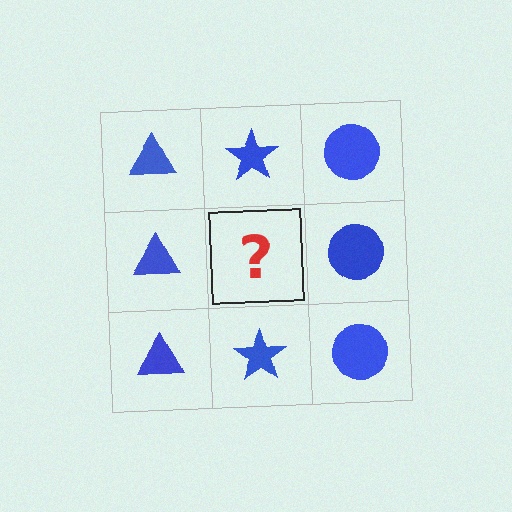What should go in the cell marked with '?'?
The missing cell should contain a blue star.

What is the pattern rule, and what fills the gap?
The rule is that each column has a consistent shape. The gap should be filled with a blue star.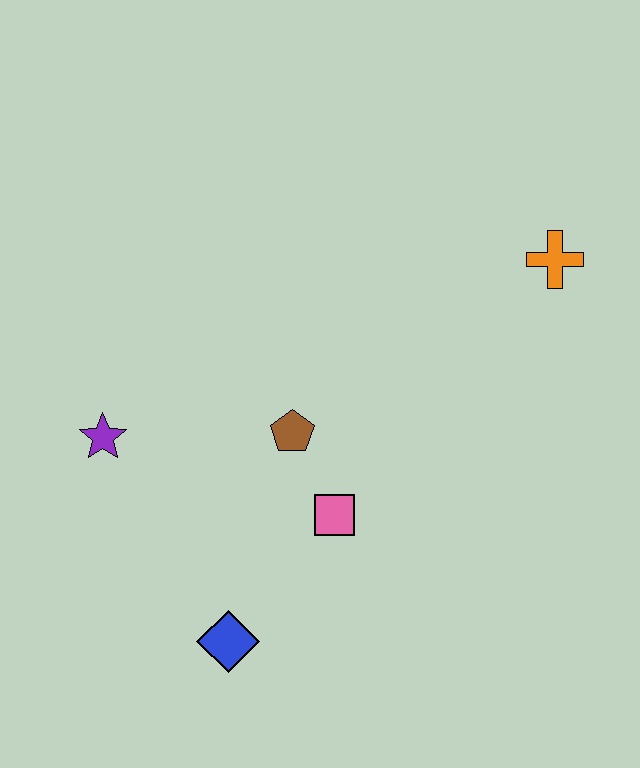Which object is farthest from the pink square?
The orange cross is farthest from the pink square.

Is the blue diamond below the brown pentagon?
Yes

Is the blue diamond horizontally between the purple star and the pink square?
Yes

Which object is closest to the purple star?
The brown pentagon is closest to the purple star.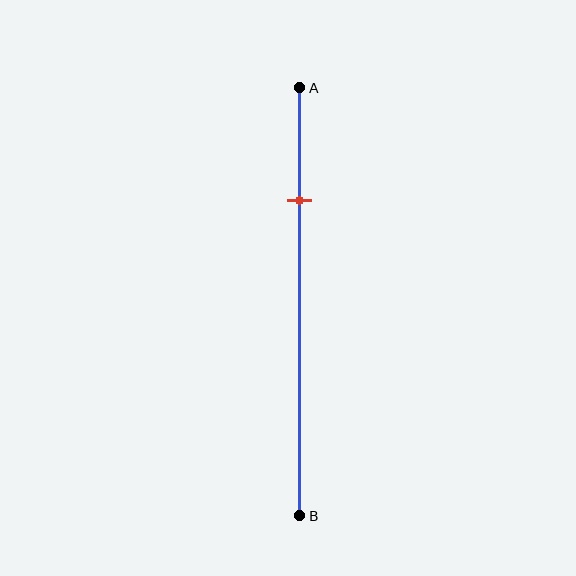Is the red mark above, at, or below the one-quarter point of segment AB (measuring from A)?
The red mark is approximately at the one-quarter point of segment AB.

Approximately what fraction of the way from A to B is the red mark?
The red mark is approximately 25% of the way from A to B.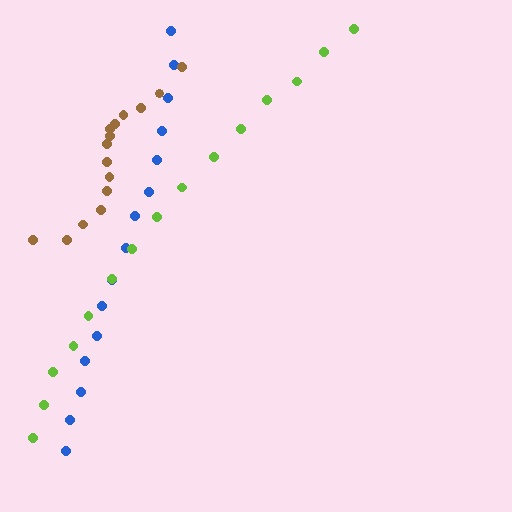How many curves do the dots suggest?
There are 3 distinct paths.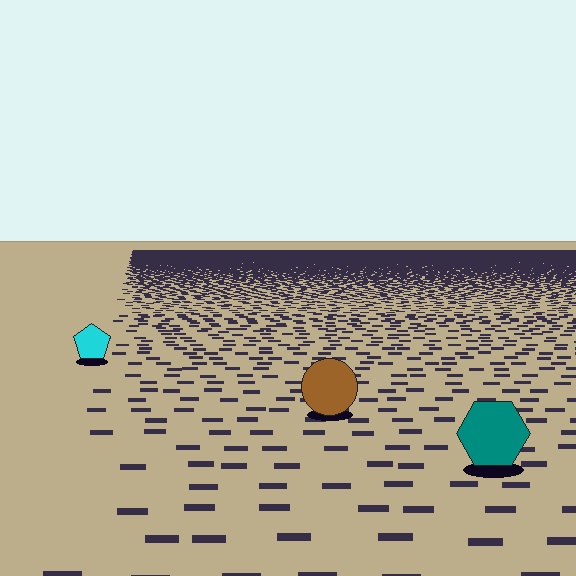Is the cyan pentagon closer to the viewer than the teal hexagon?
No. The teal hexagon is closer — you can tell from the texture gradient: the ground texture is coarser near it.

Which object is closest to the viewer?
The teal hexagon is closest. The texture marks near it are larger and more spread out.